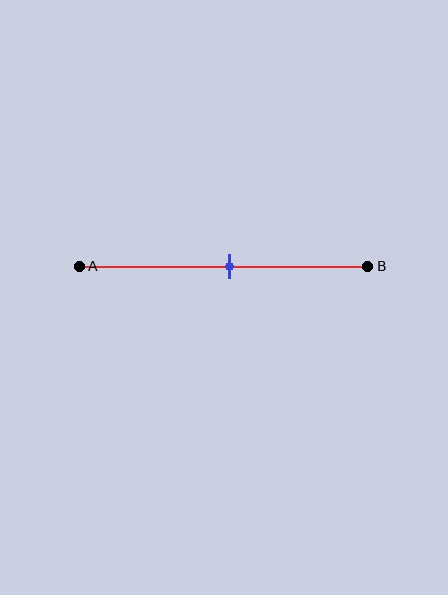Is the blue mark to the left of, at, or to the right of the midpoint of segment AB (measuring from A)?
The blue mark is approximately at the midpoint of segment AB.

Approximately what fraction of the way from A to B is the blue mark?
The blue mark is approximately 50% of the way from A to B.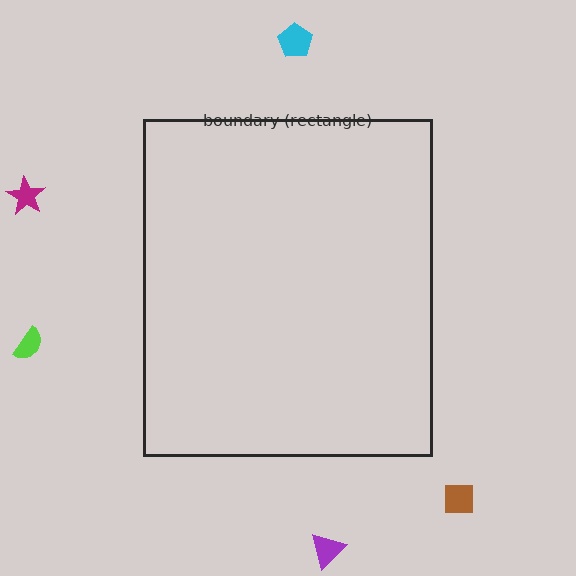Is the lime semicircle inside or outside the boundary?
Outside.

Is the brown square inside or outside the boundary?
Outside.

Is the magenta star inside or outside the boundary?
Outside.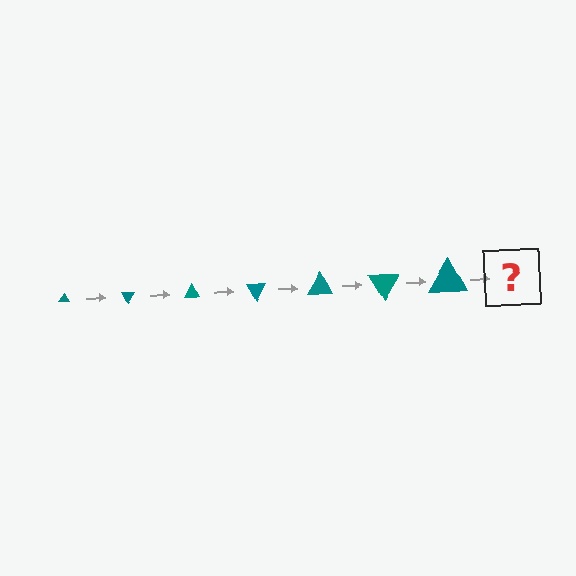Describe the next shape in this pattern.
It should be a triangle, larger than the previous one and rotated 420 degrees from the start.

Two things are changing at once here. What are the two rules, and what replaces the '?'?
The two rules are that the triangle grows larger each step and it rotates 60 degrees each step. The '?' should be a triangle, larger than the previous one and rotated 420 degrees from the start.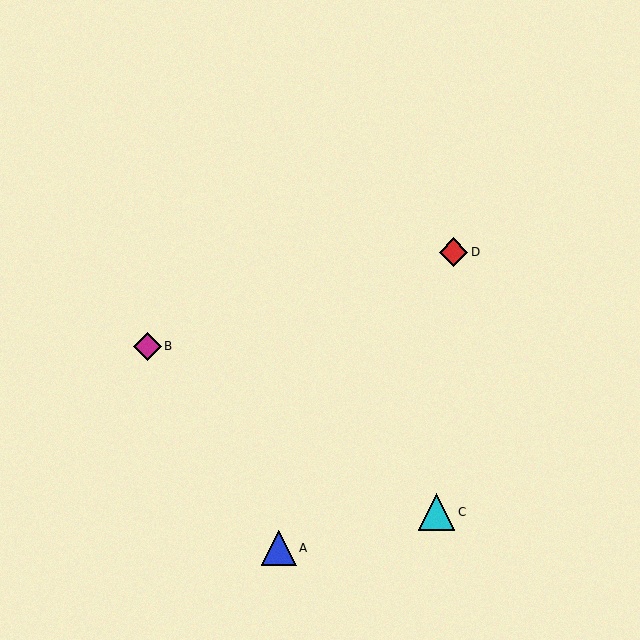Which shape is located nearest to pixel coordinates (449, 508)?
The cyan triangle (labeled C) at (436, 512) is nearest to that location.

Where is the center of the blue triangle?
The center of the blue triangle is at (279, 548).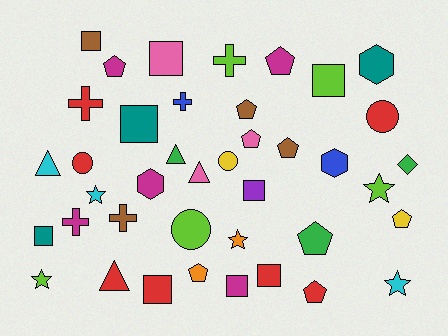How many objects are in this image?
There are 40 objects.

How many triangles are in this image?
There are 4 triangles.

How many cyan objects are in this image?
There are 3 cyan objects.